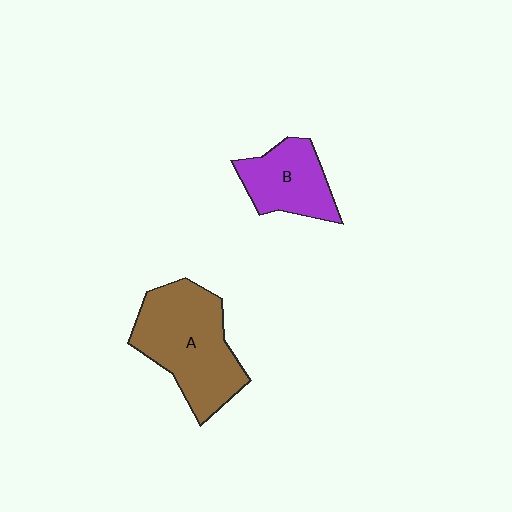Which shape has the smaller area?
Shape B (purple).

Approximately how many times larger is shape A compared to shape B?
Approximately 1.7 times.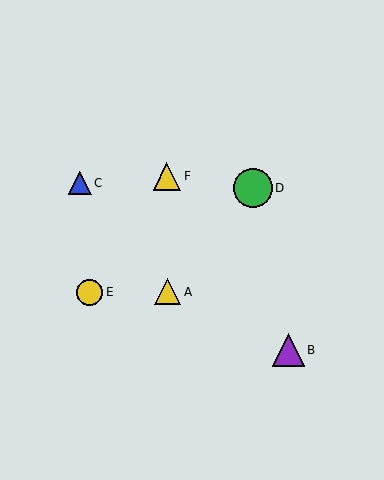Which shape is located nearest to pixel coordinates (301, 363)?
The purple triangle (labeled B) at (288, 350) is nearest to that location.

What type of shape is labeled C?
Shape C is a blue triangle.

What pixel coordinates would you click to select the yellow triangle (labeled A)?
Click at (168, 292) to select the yellow triangle A.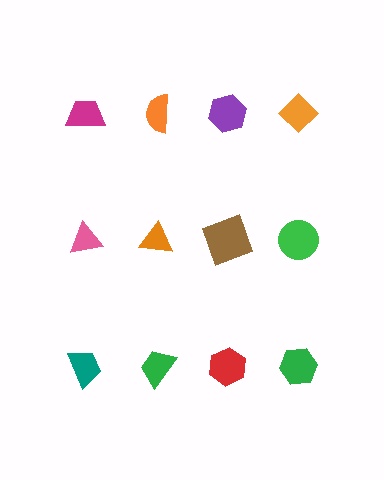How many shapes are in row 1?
4 shapes.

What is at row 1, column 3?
A purple hexagon.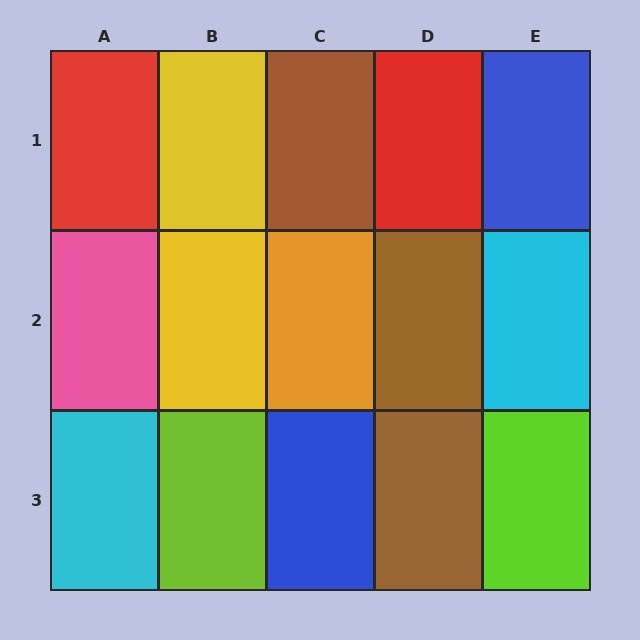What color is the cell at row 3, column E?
Lime.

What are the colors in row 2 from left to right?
Pink, yellow, orange, brown, cyan.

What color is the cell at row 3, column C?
Blue.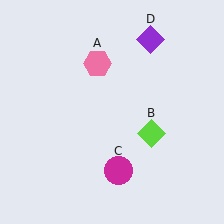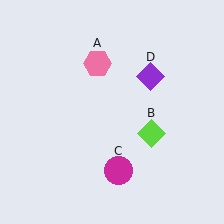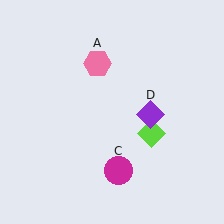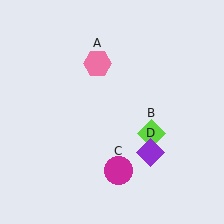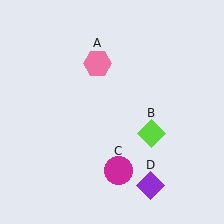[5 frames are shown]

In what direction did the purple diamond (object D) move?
The purple diamond (object D) moved down.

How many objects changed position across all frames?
1 object changed position: purple diamond (object D).